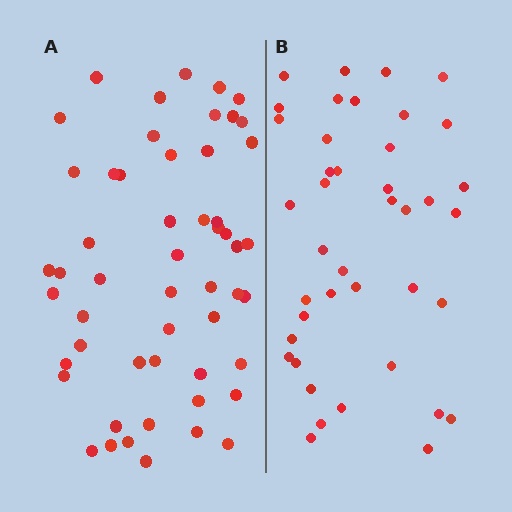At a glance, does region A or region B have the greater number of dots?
Region A (the left region) has more dots.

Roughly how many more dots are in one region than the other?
Region A has roughly 12 or so more dots than region B.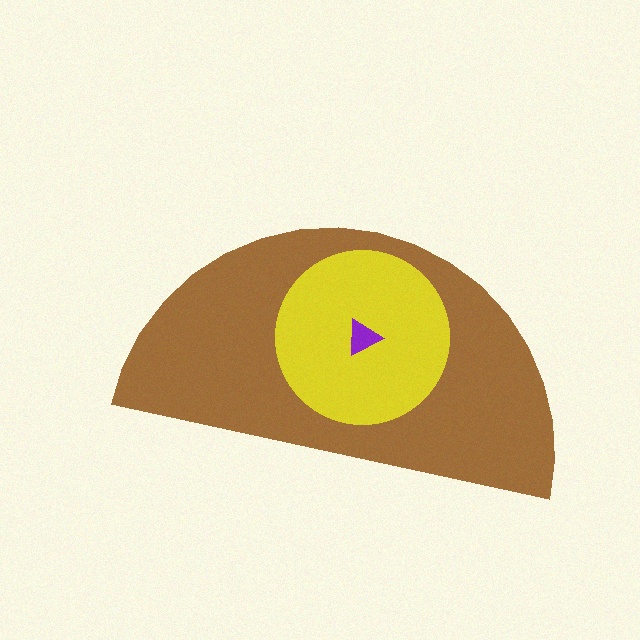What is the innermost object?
The purple triangle.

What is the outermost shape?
The brown semicircle.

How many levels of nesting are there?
3.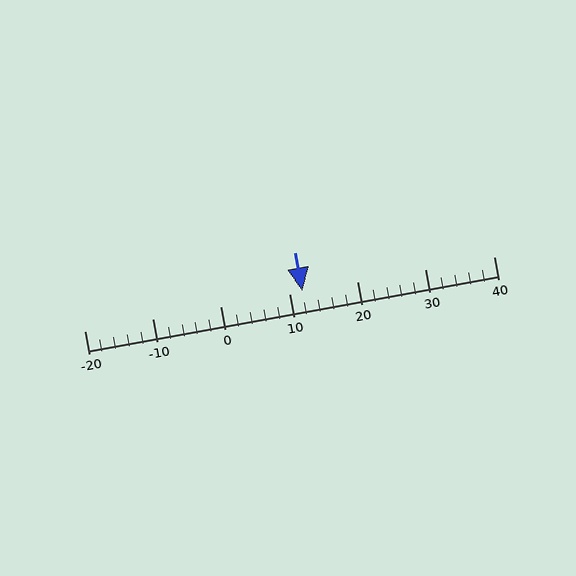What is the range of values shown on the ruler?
The ruler shows values from -20 to 40.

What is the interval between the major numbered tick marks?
The major tick marks are spaced 10 units apart.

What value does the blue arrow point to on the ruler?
The blue arrow points to approximately 12.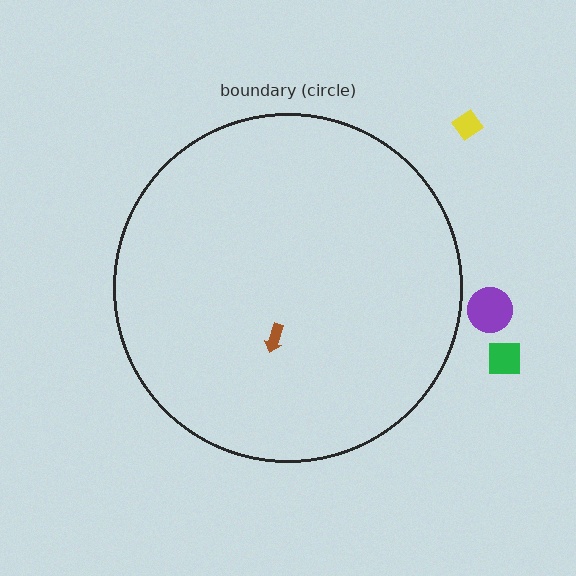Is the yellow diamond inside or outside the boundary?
Outside.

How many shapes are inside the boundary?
1 inside, 3 outside.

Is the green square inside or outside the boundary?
Outside.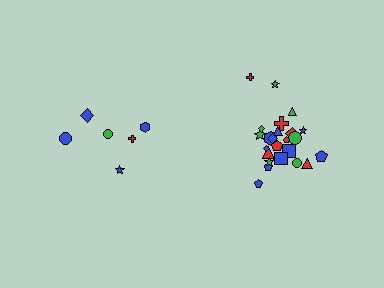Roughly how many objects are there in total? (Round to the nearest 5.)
Roughly 30 objects in total.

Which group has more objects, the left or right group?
The right group.